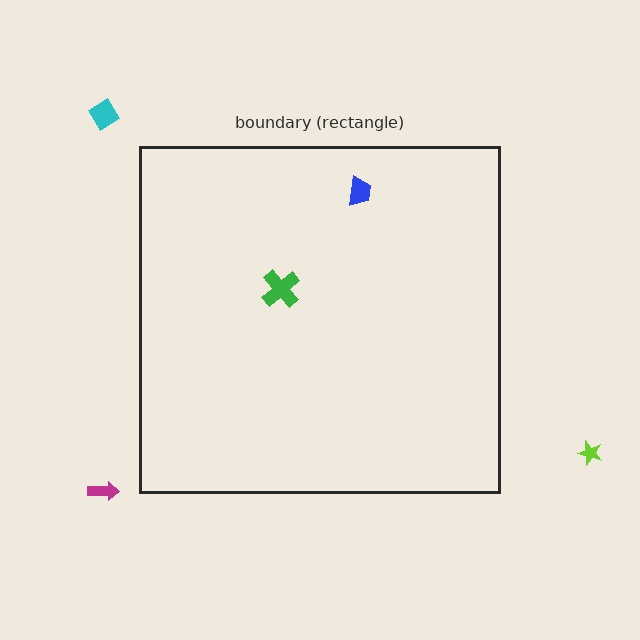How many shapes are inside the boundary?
2 inside, 3 outside.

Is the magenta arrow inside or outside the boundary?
Outside.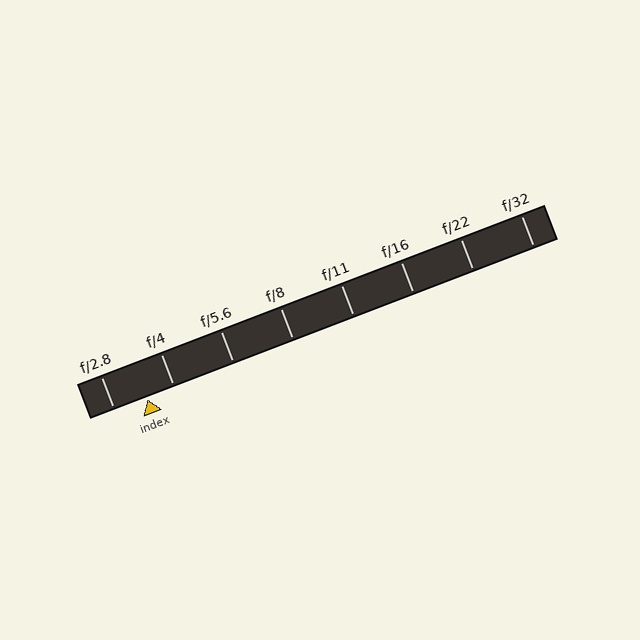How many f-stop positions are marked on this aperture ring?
There are 8 f-stop positions marked.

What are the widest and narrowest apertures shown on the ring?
The widest aperture shown is f/2.8 and the narrowest is f/32.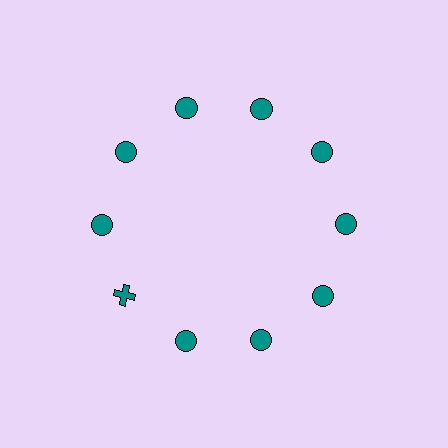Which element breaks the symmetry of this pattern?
The teal cross at roughly the 8 o'clock position breaks the symmetry. All other shapes are teal circles.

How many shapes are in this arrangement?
There are 10 shapes arranged in a ring pattern.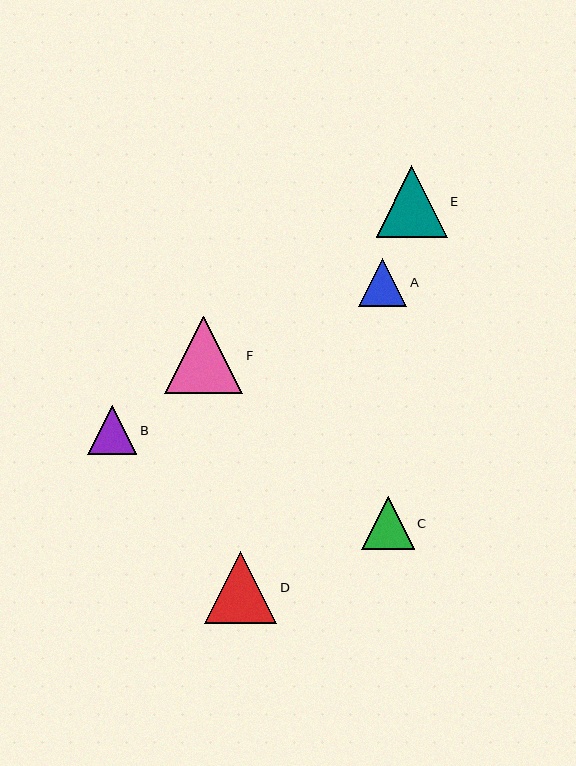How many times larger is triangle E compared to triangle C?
Triangle E is approximately 1.4 times the size of triangle C.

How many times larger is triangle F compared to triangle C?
Triangle F is approximately 1.5 times the size of triangle C.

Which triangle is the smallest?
Triangle A is the smallest with a size of approximately 48 pixels.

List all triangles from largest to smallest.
From largest to smallest: F, D, E, C, B, A.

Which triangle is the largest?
Triangle F is the largest with a size of approximately 78 pixels.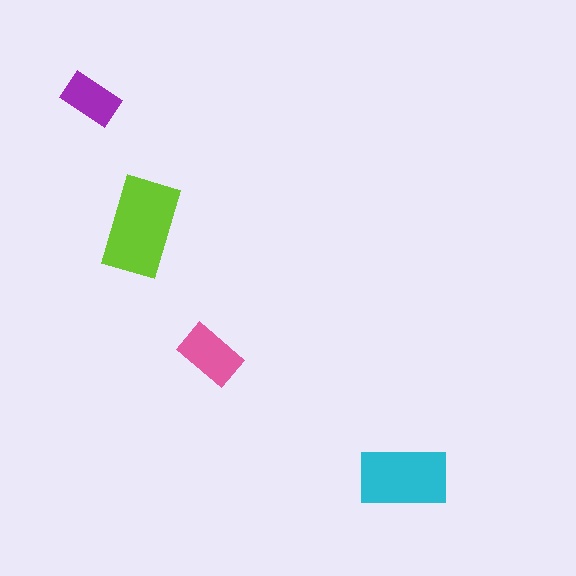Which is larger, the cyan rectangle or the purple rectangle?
The cyan one.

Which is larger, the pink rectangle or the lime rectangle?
The lime one.